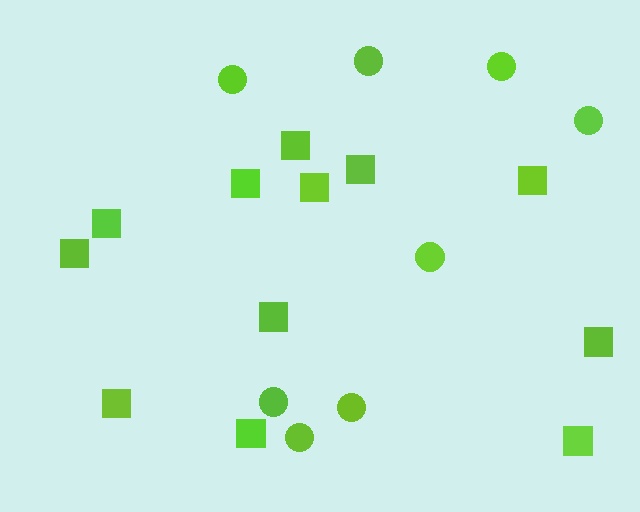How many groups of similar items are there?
There are 2 groups: one group of squares (12) and one group of circles (8).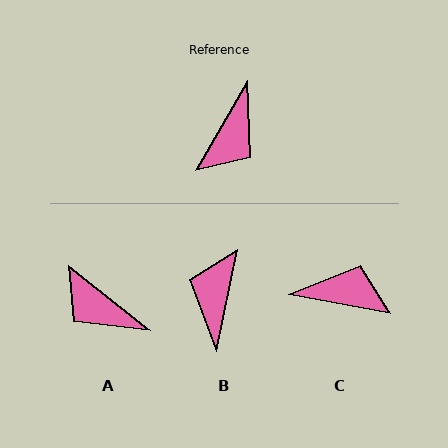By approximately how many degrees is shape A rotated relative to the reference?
Approximately 98 degrees clockwise.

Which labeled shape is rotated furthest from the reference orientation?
B, about 161 degrees away.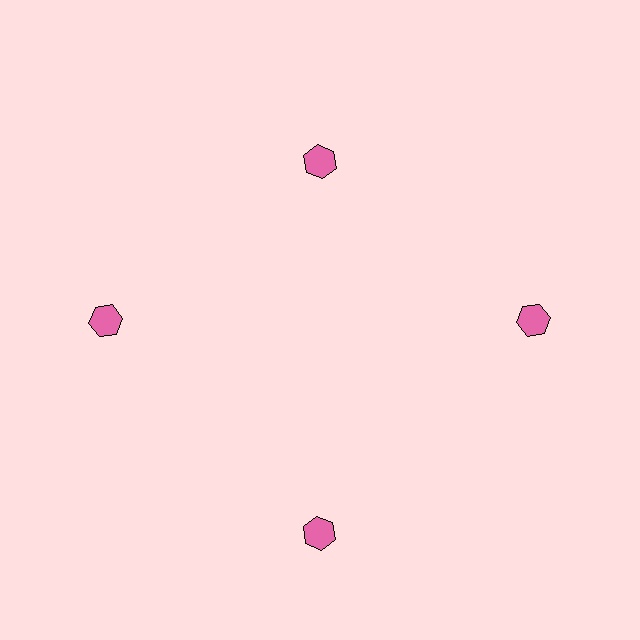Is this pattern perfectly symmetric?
No. The 4 pink hexagons are arranged in a ring, but one element near the 12 o'clock position is pulled inward toward the center, breaking the 4-fold rotational symmetry.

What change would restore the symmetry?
The symmetry would be restored by moving it outward, back onto the ring so that all 4 hexagons sit at equal angles and equal distance from the center.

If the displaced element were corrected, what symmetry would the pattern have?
It would have 4-fold rotational symmetry — the pattern would map onto itself every 90 degrees.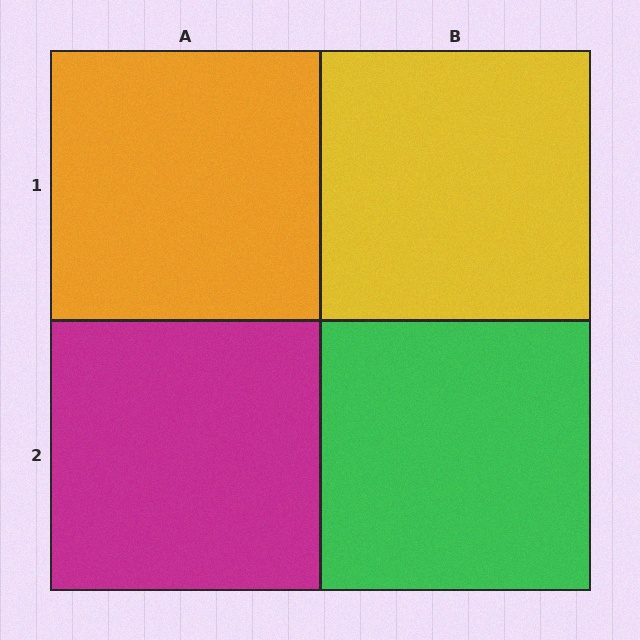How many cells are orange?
1 cell is orange.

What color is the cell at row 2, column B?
Green.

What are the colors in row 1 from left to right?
Orange, yellow.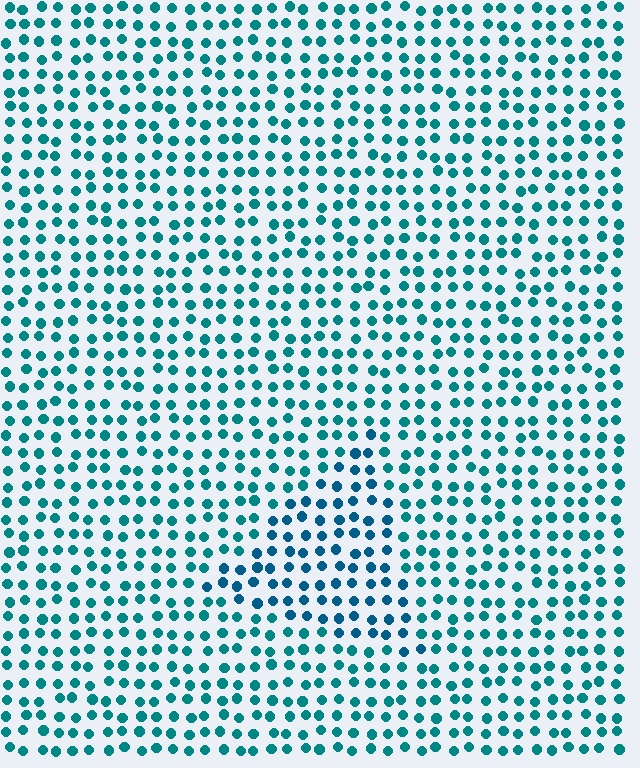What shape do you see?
I see a triangle.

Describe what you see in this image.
The image is filled with small teal elements in a uniform arrangement. A triangle-shaped region is visible where the elements are tinted to a slightly different hue, forming a subtle color boundary.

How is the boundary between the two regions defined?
The boundary is defined purely by a slight shift in hue (about 20 degrees). Spacing, size, and orientation are identical on both sides.